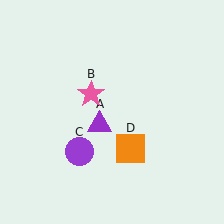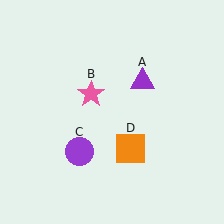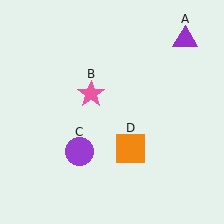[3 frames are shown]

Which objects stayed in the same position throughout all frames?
Pink star (object B) and purple circle (object C) and orange square (object D) remained stationary.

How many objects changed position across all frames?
1 object changed position: purple triangle (object A).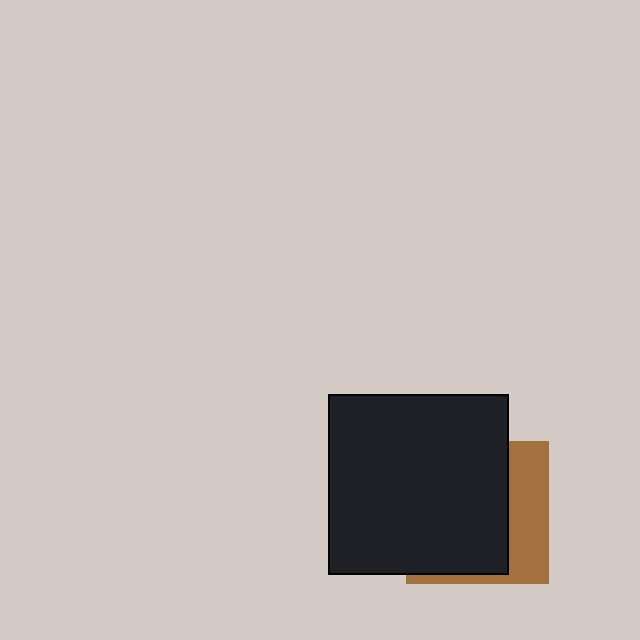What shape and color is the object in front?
The object in front is a black square.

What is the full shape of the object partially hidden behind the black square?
The partially hidden object is a brown square.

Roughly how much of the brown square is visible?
A small part of it is visible (roughly 32%).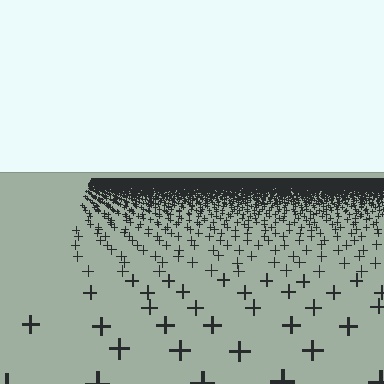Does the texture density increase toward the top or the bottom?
Density increases toward the top.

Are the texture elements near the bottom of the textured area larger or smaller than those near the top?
Larger. Near the bottom, elements are closer to the viewer and appear at a bigger on-screen size.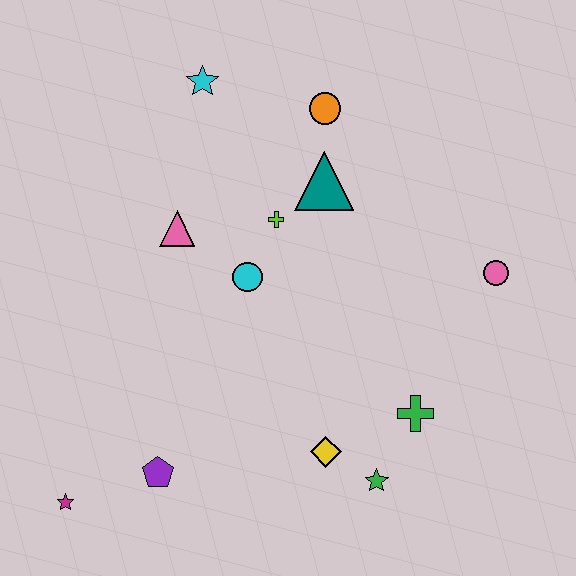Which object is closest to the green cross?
The green star is closest to the green cross.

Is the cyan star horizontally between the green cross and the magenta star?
Yes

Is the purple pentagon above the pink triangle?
No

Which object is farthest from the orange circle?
The magenta star is farthest from the orange circle.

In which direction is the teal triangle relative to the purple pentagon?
The teal triangle is above the purple pentagon.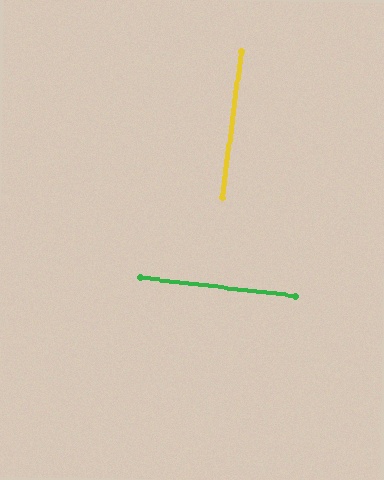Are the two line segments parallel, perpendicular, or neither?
Perpendicular — they meet at approximately 89°.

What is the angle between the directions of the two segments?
Approximately 89 degrees.